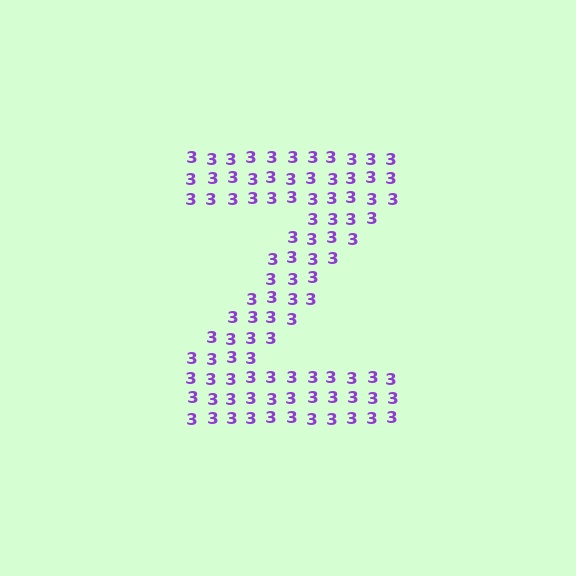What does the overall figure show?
The overall figure shows the letter Z.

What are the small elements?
The small elements are digit 3's.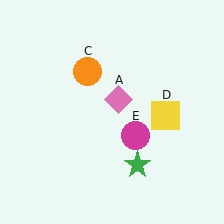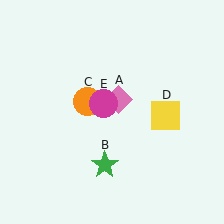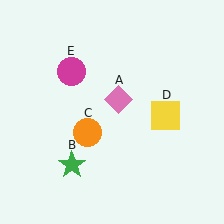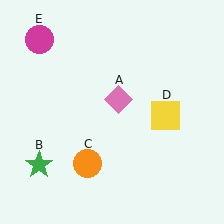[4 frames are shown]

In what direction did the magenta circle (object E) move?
The magenta circle (object E) moved up and to the left.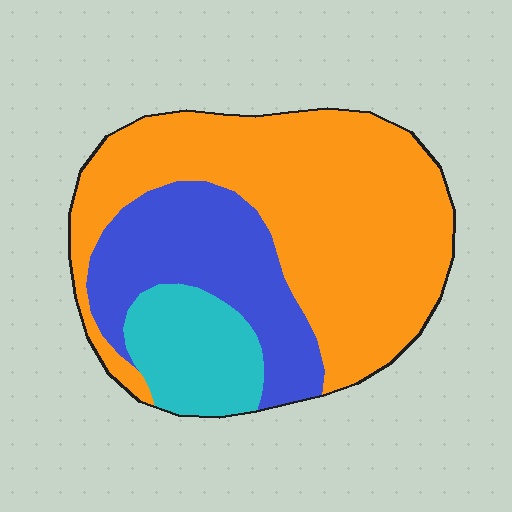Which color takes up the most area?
Orange, at roughly 60%.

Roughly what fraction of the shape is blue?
Blue covers around 25% of the shape.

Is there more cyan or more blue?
Blue.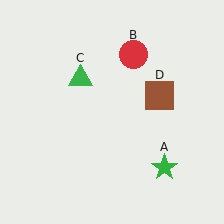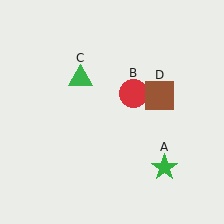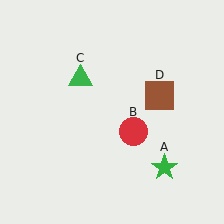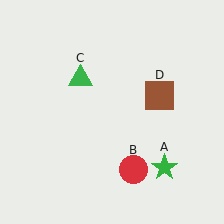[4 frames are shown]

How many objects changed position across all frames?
1 object changed position: red circle (object B).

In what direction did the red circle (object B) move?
The red circle (object B) moved down.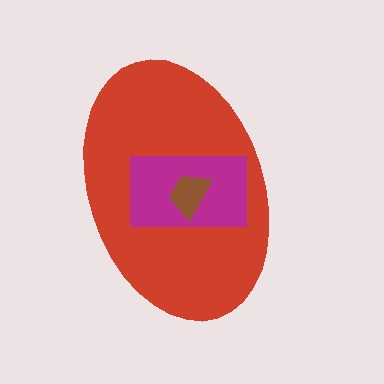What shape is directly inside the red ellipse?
The magenta rectangle.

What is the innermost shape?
The brown trapezoid.